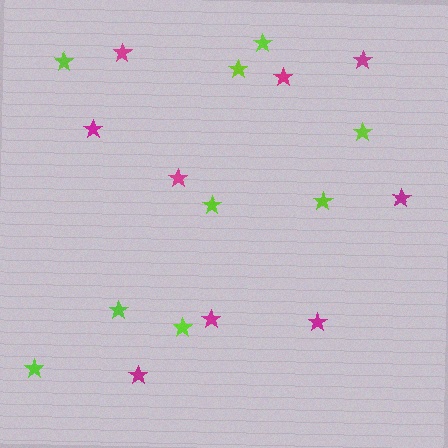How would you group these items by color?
There are 2 groups: one group of lime stars (9) and one group of magenta stars (9).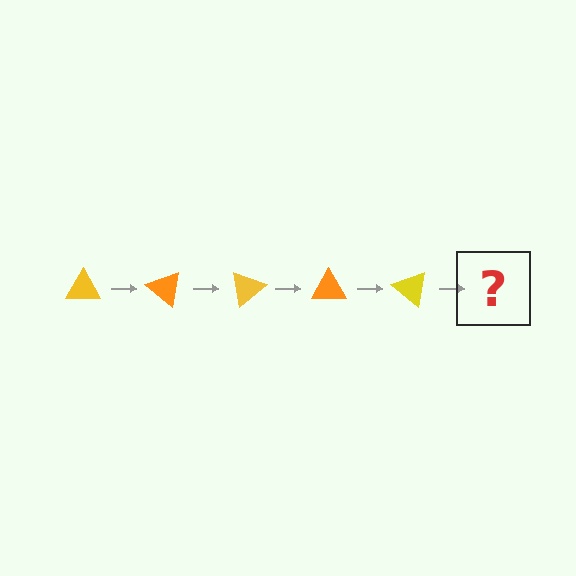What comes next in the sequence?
The next element should be an orange triangle, rotated 200 degrees from the start.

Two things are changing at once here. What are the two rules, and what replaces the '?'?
The two rules are that it rotates 40 degrees each step and the color cycles through yellow and orange. The '?' should be an orange triangle, rotated 200 degrees from the start.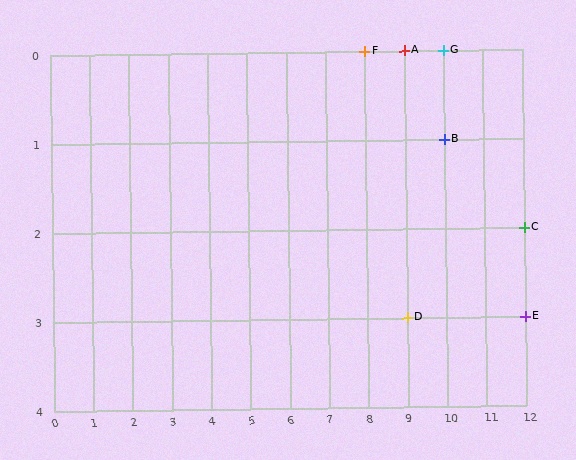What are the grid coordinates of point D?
Point D is at grid coordinates (9, 3).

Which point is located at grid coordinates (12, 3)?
Point E is at (12, 3).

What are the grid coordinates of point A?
Point A is at grid coordinates (9, 0).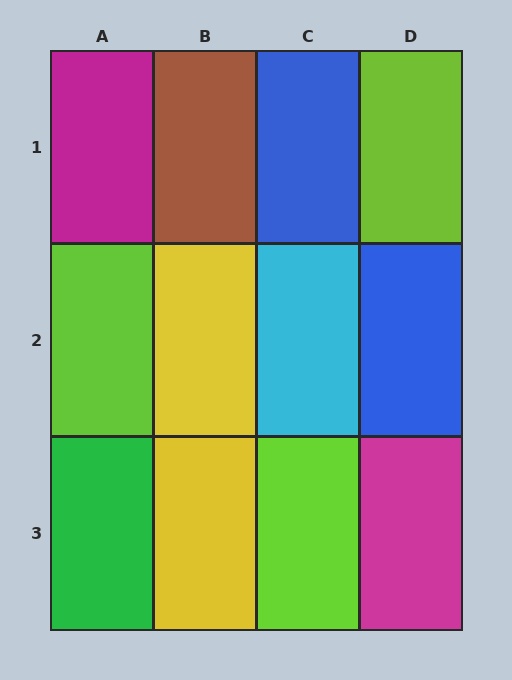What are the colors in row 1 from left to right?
Magenta, brown, blue, lime.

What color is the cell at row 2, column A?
Lime.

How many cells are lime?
3 cells are lime.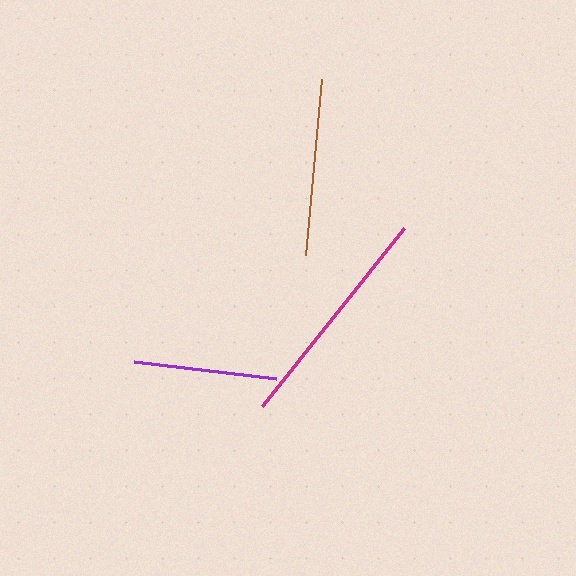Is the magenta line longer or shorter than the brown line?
The magenta line is longer than the brown line.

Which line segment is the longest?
The magenta line is the longest at approximately 228 pixels.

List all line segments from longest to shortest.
From longest to shortest: magenta, brown, purple.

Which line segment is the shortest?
The purple line is the shortest at approximately 143 pixels.